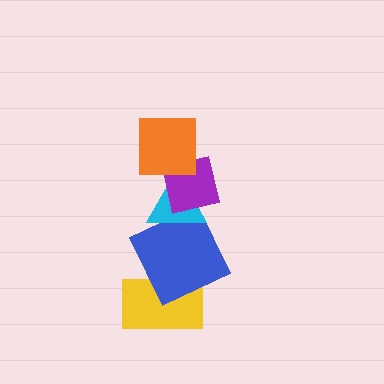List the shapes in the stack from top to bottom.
From top to bottom: the orange square, the purple square, the cyan triangle, the blue square, the yellow rectangle.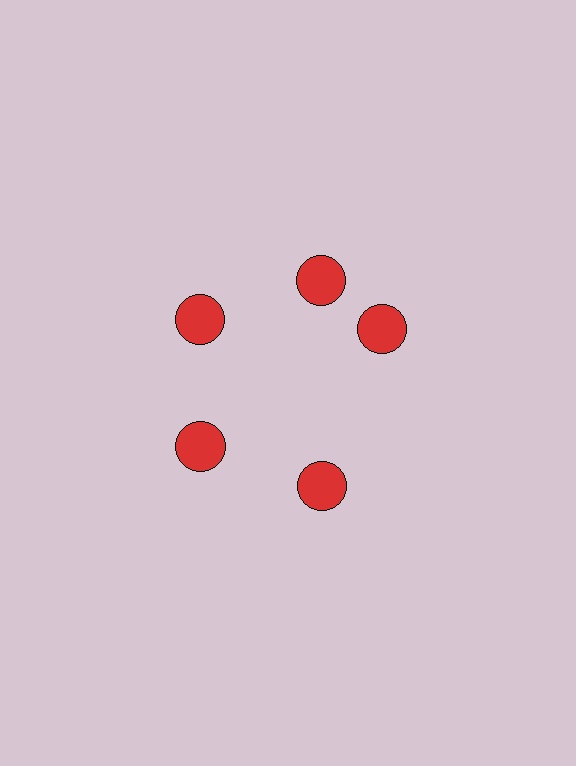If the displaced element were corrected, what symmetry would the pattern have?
It would have 5-fold rotational symmetry — the pattern would map onto itself every 72 degrees.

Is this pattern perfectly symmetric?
No. The 5 red circles are arranged in a ring, but one element near the 3 o'clock position is rotated out of alignment along the ring, breaking the 5-fold rotational symmetry.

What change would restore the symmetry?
The symmetry would be restored by rotating it back into even spacing with its neighbors so that all 5 circles sit at equal angles and equal distance from the center.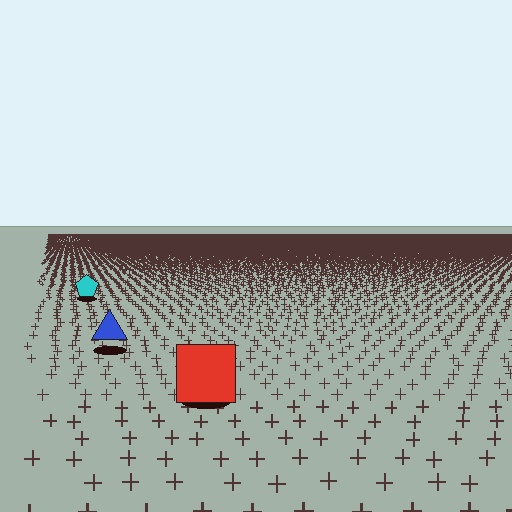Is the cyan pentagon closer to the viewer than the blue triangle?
No. The blue triangle is closer — you can tell from the texture gradient: the ground texture is coarser near it.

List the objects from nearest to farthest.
From nearest to farthest: the red square, the blue triangle, the cyan pentagon.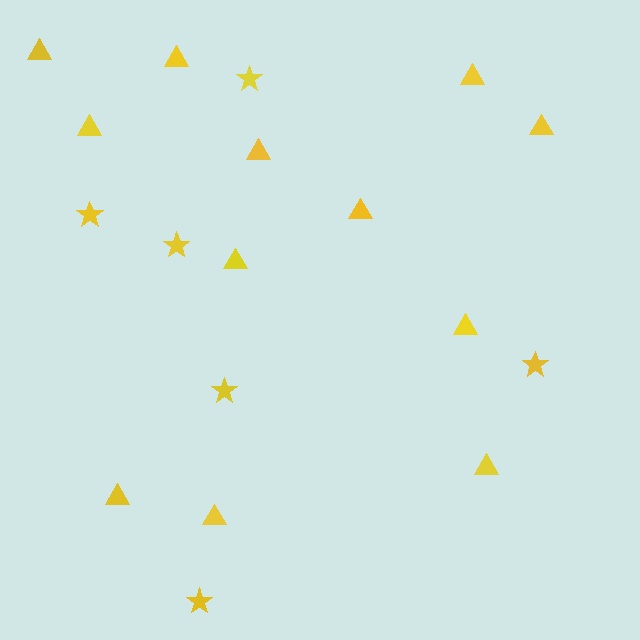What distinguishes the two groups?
There are 2 groups: one group of triangles (12) and one group of stars (6).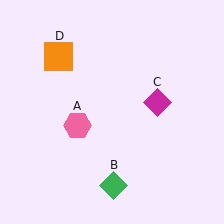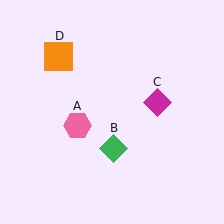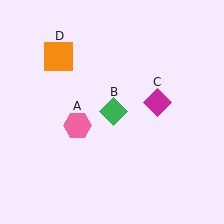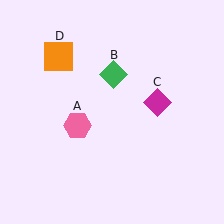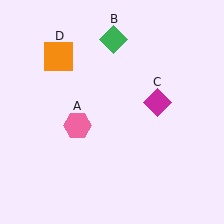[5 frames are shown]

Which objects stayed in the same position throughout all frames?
Pink hexagon (object A) and magenta diamond (object C) and orange square (object D) remained stationary.